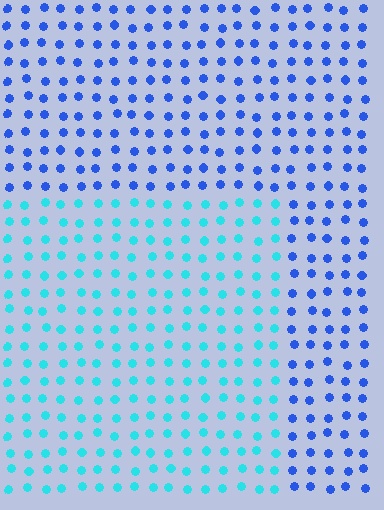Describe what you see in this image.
The image is filled with small blue elements in a uniform arrangement. A rectangle-shaped region is visible where the elements are tinted to a slightly different hue, forming a subtle color boundary.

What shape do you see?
I see a rectangle.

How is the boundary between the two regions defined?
The boundary is defined purely by a slight shift in hue (about 44 degrees). Spacing, size, and orientation are identical on both sides.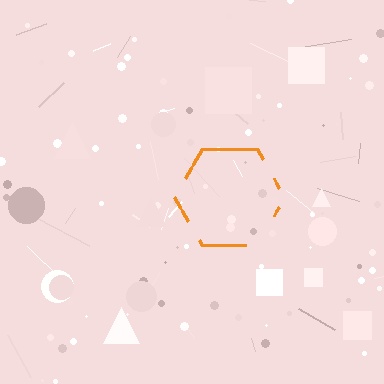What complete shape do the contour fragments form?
The contour fragments form a hexagon.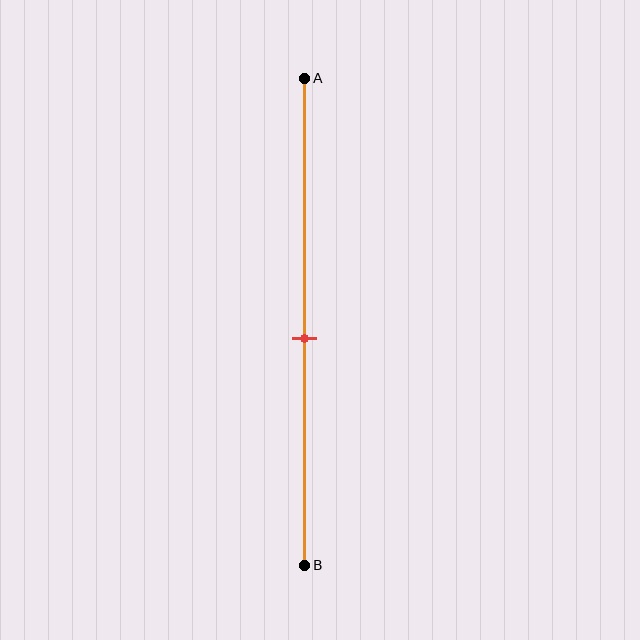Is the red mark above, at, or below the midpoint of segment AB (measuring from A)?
The red mark is below the midpoint of segment AB.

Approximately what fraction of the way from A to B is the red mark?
The red mark is approximately 55% of the way from A to B.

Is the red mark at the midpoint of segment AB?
No, the mark is at about 55% from A, not at the 50% midpoint.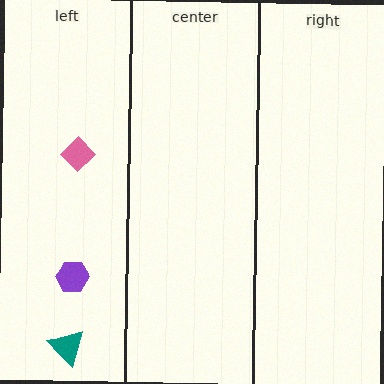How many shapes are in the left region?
3.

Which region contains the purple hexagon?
The left region.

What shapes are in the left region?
The pink diamond, the teal triangle, the purple hexagon.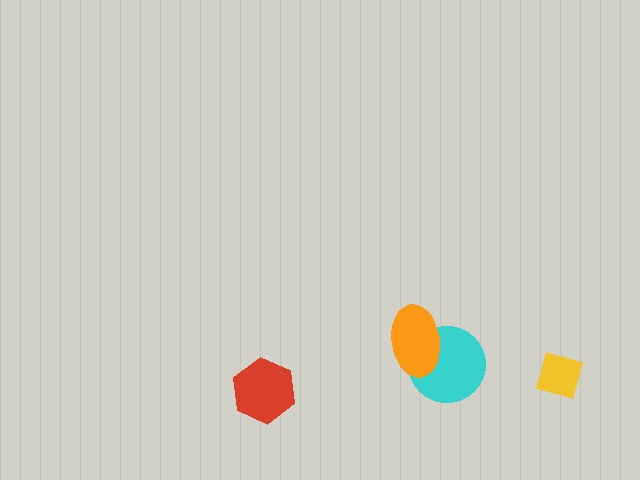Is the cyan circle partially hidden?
Yes, it is partially covered by another shape.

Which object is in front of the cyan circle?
The orange ellipse is in front of the cyan circle.